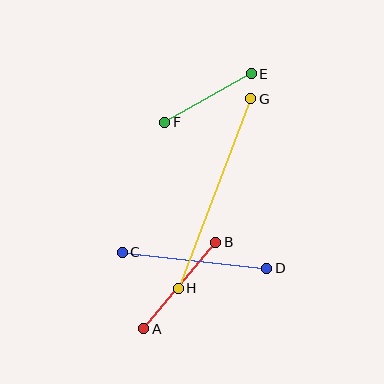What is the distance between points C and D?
The distance is approximately 146 pixels.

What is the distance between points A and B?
The distance is approximately 112 pixels.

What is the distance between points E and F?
The distance is approximately 99 pixels.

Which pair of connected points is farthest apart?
Points G and H are farthest apart.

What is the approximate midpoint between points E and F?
The midpoint is at approximately (208, 98) pixels.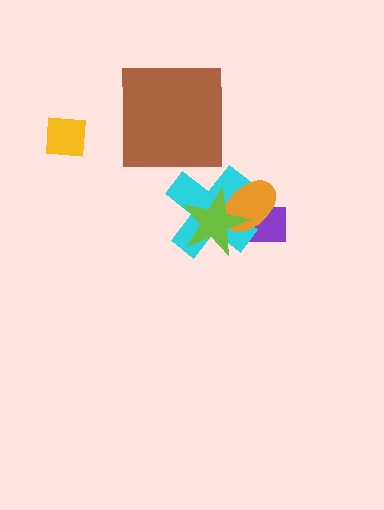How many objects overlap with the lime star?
3 objects overlap with the lime star.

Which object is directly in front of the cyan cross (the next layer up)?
The orange ellipse is directly in front of the cyan cross.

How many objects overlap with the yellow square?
0 objects overlap with the yellow square.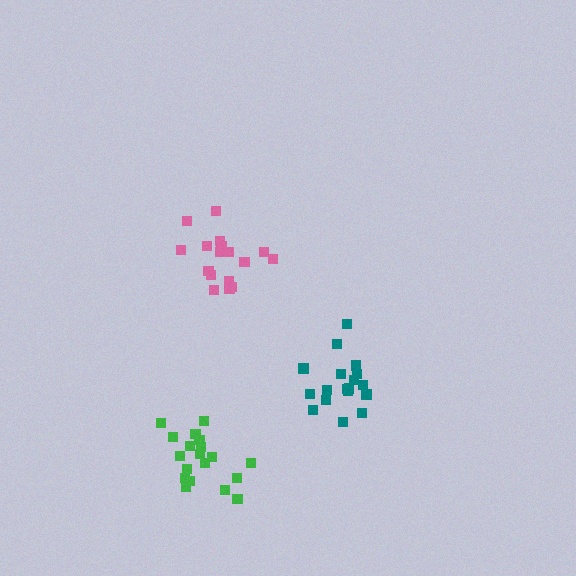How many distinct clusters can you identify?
There are 3 distinct clusters.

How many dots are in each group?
Group 1: 18 dots, Group 2: 17 dots, Group 3: 19 dots (54 total).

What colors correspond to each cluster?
The clusters are colored: teal, pink, green.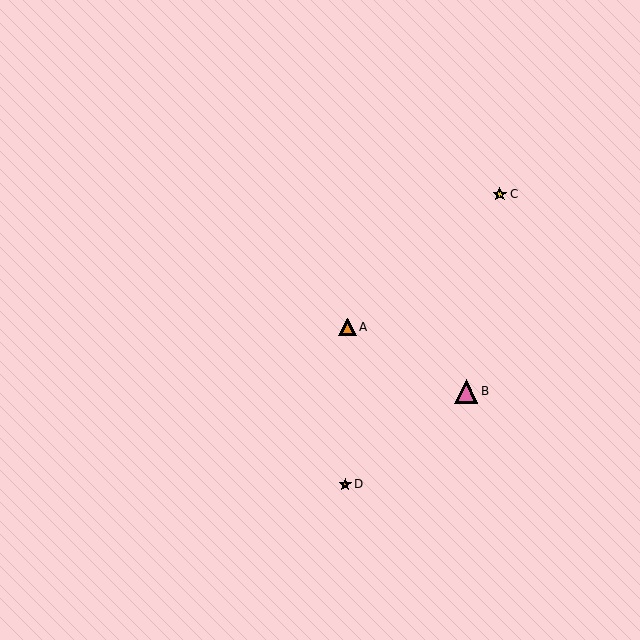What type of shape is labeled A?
Shape A is an orange triangle.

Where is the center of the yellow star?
The center of the yellow star is at (500, 194).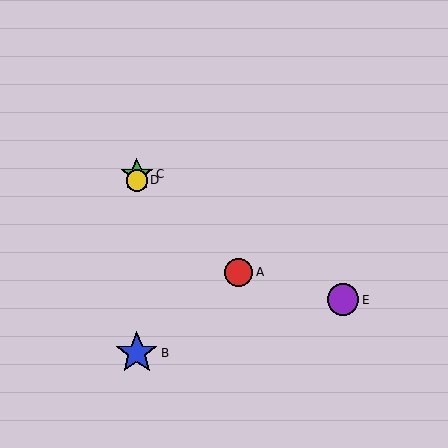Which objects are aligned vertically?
Objects B, C, D are aligned vertically.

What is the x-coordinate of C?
Object C is at x≈137.